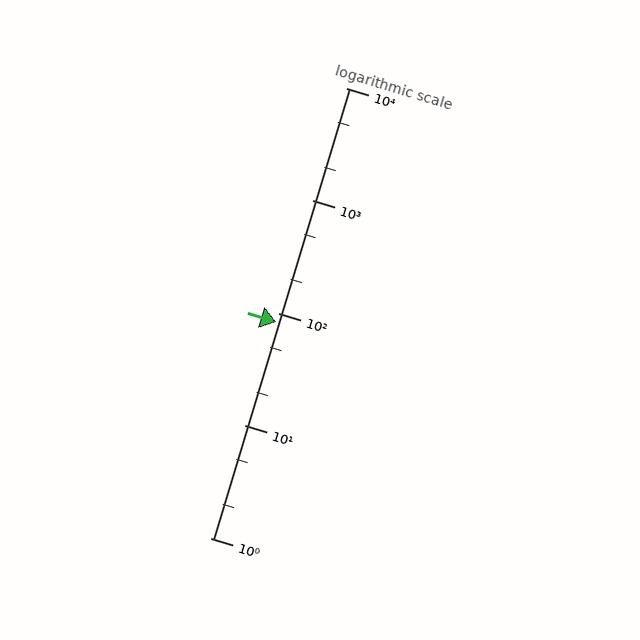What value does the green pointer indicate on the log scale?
The pointer indicates approximately 83.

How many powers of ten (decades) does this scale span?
The scale spans 4 decades, from 1 to 10000.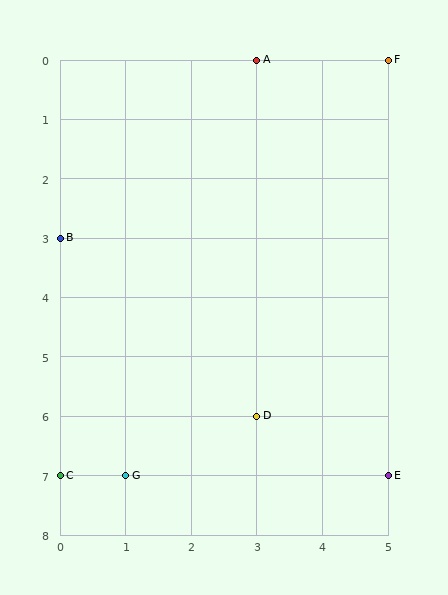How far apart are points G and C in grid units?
Points G and C are 1 column apart.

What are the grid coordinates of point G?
Point G is at grid coordinates (1, 7).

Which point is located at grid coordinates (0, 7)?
Point C is at (0, 7).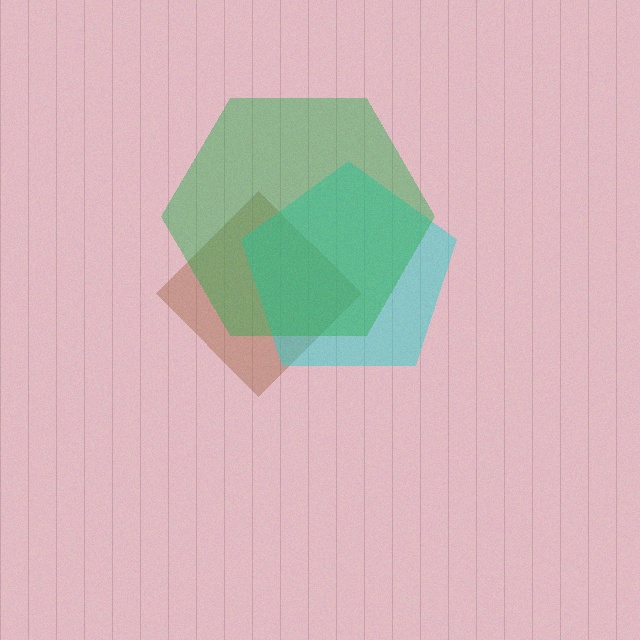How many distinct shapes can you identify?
There are 3 distinct shapes: a brown diamond, a cyan pentagon, a green hexagon.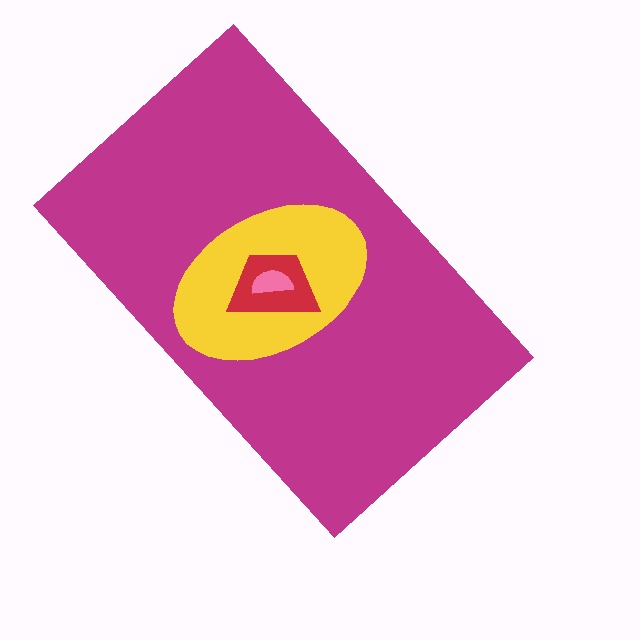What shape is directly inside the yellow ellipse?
The red trapezoid.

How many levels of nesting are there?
4.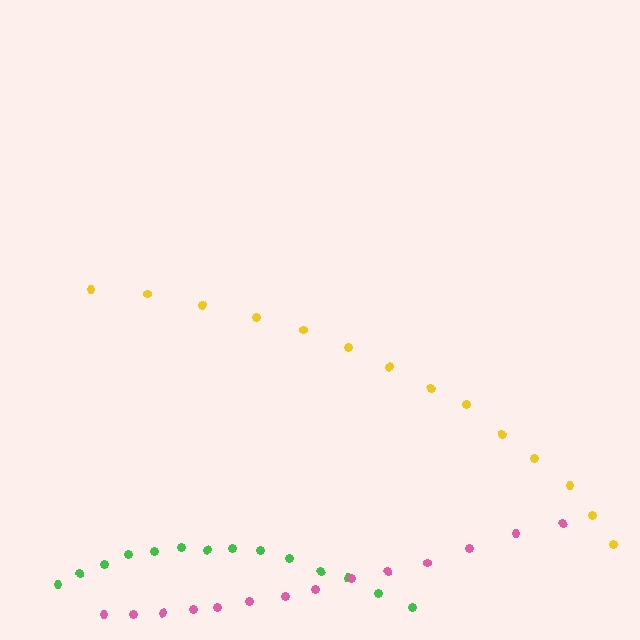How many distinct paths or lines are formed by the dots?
There are 3 distinct paths.